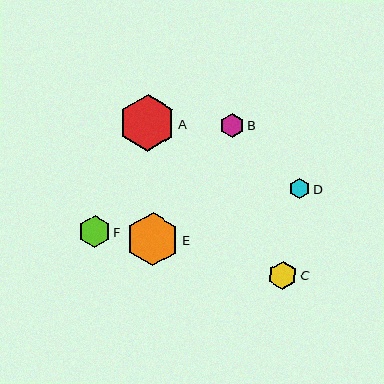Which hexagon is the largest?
Hexagon A is the largest with a size of approximately 57 pixels.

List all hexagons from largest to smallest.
From largest to smallest: A, E, F, C, B, D.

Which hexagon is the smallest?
Hexagon D is the smallest with a size of approximately 21 pixels.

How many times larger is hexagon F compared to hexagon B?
Hexagon F is approximately 1.3 times the size of hexagon B.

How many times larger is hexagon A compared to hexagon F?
Hexagon A is approximately 1.8 times the size of hexagon F.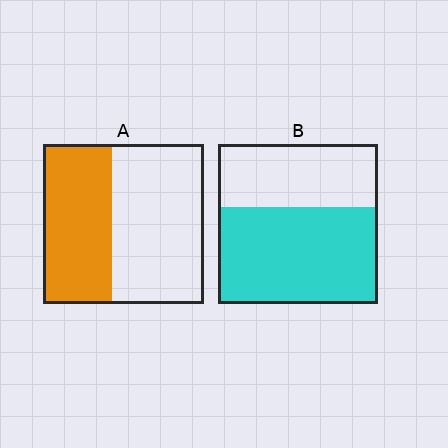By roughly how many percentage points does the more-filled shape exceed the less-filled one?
By roughly 20 percentage points (B over A).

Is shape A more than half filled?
No.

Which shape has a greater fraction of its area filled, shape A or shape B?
Shape B.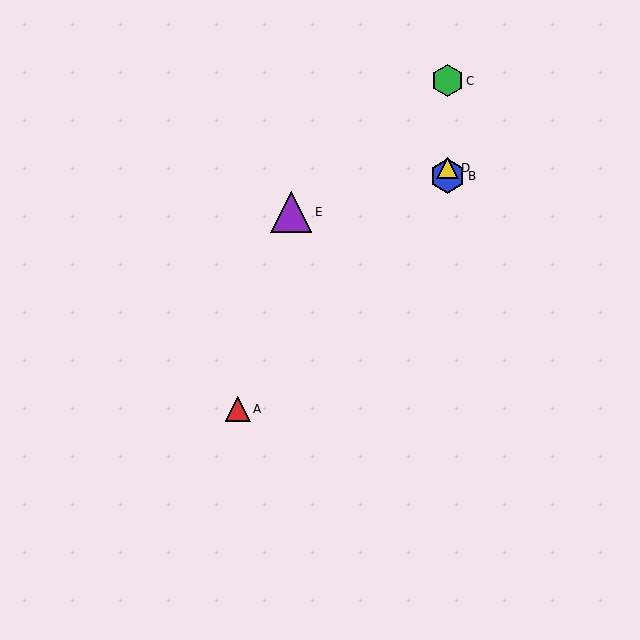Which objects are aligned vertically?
Objects B, C, D are aligned vertically.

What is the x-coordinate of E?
Object E is at x≈291.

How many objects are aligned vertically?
3 objects (B, C, D) are aligned vertically.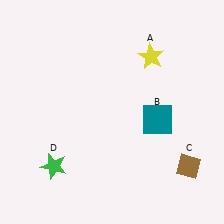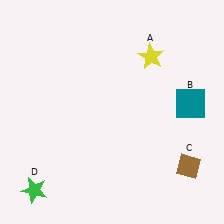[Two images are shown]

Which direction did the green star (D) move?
The green star (D) moved down.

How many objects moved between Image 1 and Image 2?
2 objects moved between the two images.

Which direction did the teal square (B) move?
The teal square (B) moved right.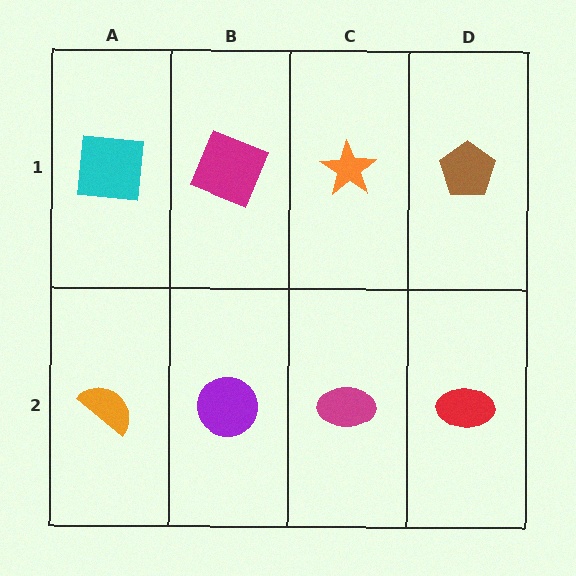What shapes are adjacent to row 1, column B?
A purple circle (row 2, column B), a cyan square (row 1, column A), an orange star (row 1, column C).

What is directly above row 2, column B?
A magenta square.